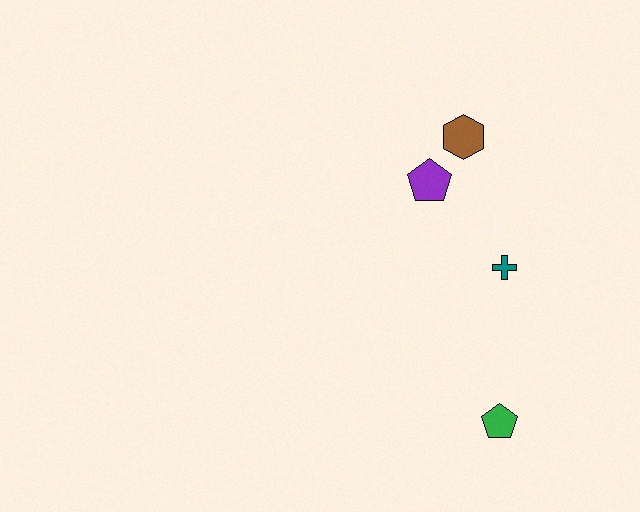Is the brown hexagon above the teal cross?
Yes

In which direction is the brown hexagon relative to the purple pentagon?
The brown hexagon is above the purple pentagon.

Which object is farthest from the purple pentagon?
The green pentagon is farthest from the purple pentagon.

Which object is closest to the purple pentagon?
The brown hexagon is closest to the purple pentagon.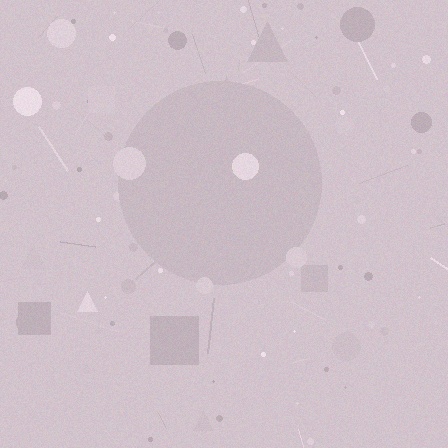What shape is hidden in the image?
A circle is hidden in the image.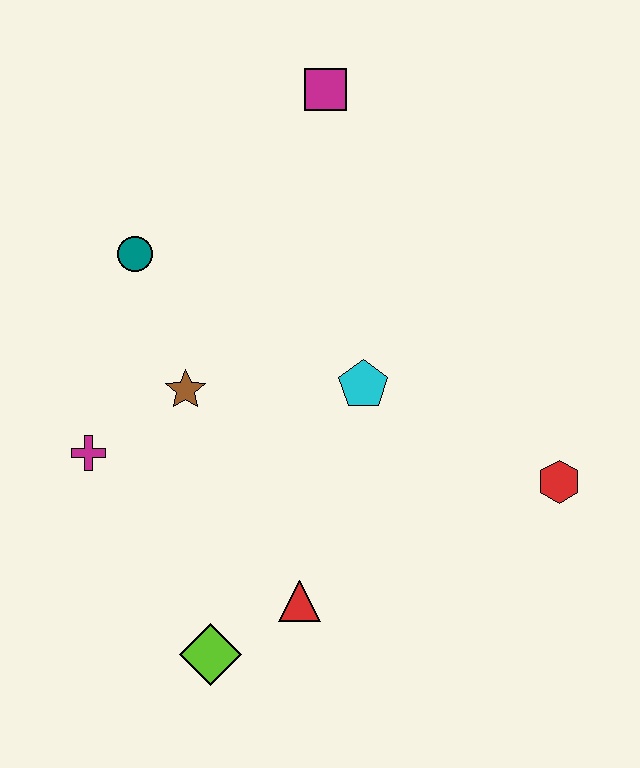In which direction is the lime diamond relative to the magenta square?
The lime diamond is below the magenta square.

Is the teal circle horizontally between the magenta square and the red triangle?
No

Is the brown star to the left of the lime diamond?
Yes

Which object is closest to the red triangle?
The lime diamond is closest to the red triangle.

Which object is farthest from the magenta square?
The lime diamond is farthest from the magenta square.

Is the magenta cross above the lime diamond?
Yes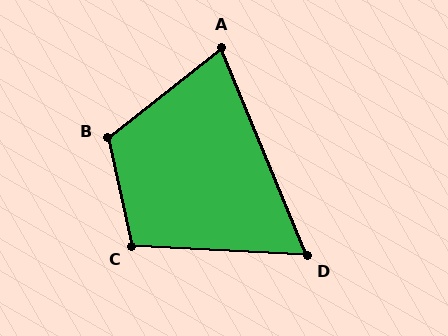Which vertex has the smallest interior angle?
D, at approximately 65 degrees.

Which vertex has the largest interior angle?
B, at approximately 115 degrees.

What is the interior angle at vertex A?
Approximately 74 degrees (acute).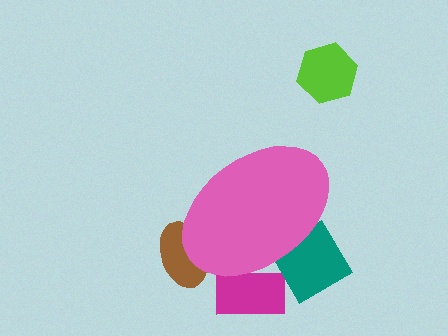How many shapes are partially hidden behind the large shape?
4 shapes are partially hidden.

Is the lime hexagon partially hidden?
No, the lime hexagon is fully visible.